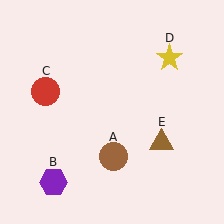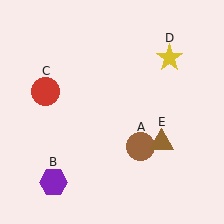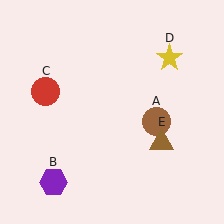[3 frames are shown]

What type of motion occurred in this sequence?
The brown circle (object A) rotated counterclockwise around the center of the scene.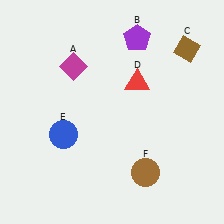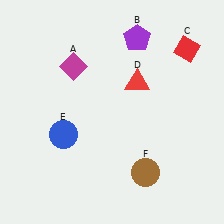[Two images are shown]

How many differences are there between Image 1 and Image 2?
There is 1 difference between the two images.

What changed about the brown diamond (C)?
In Image 1, C is brown. In Image 2, it changed to red.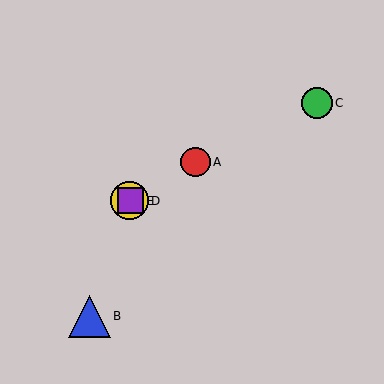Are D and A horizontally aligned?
No, D is at y≈201 and A is at y≈162.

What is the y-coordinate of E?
Object E is at y≈201.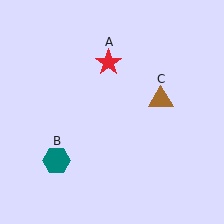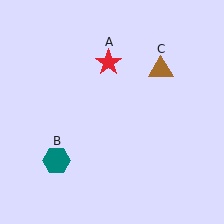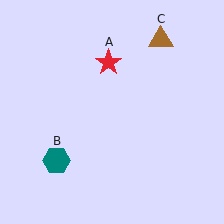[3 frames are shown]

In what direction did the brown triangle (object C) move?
The brown triangle (object C) moved up.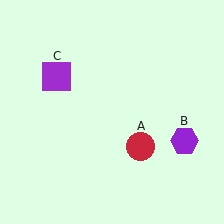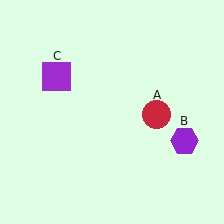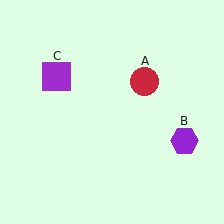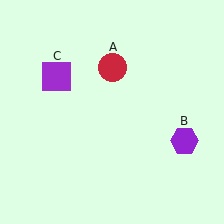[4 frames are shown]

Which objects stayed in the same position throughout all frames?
Purple hexagon (object B) and purple square (object C) remained stationary.